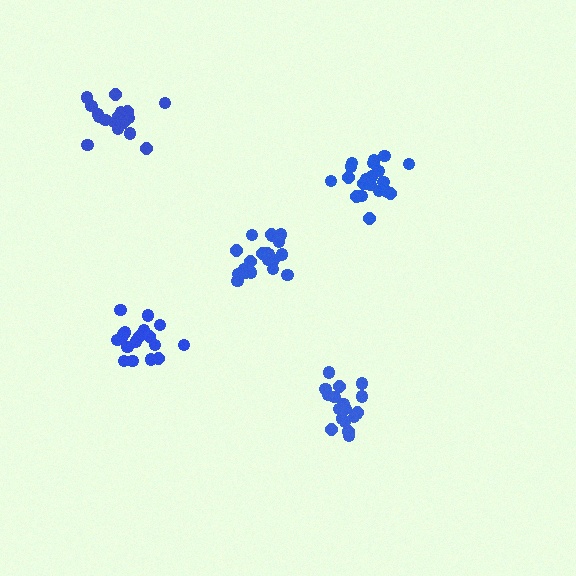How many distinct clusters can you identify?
There are 5 distinct clusters.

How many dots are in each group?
Group 1: 21 dots, Group 2: 18 dots, Group 3: 18 dots, Group 4: 20 dots, Group 5: 17 dots (94 total).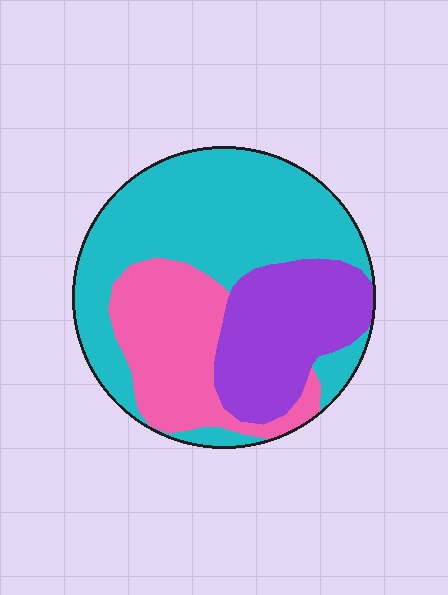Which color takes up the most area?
Cyan, at roughly 50%.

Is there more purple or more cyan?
Cyan.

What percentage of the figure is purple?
Purple covers around 25% of the figure.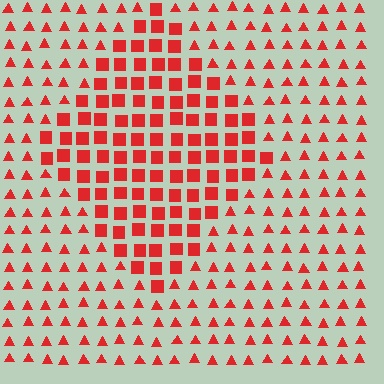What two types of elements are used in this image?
The image uses squares inside the diamond region and triangles outside it.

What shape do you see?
I see a diamond.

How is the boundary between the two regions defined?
The boundary is defined by a change in element shape: squares inside vs. triangles outside. All elements share the same color and spacing.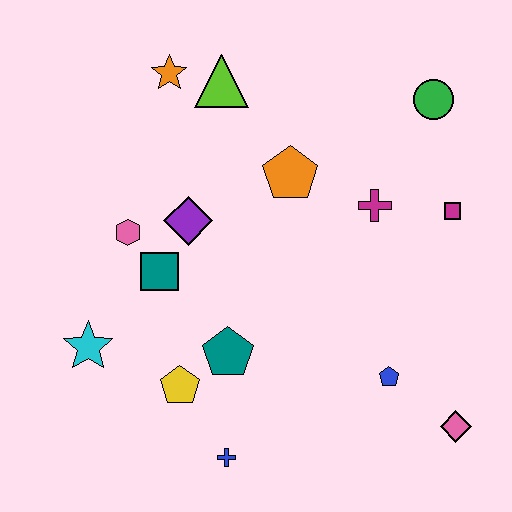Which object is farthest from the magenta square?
The cyan star is farthest from the magenta square.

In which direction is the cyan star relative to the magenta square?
The cyan star is to the left of the magenta square.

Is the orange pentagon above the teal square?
Yes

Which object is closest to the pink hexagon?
The teal square is closest to the pink hexagon.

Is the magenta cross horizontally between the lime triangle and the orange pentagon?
No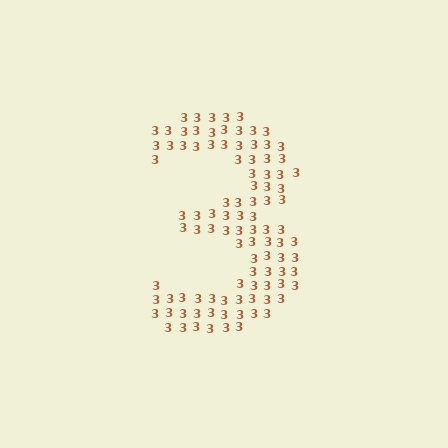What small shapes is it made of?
It is made of small digit 3's.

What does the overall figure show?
The overall figure shows the digit 3.